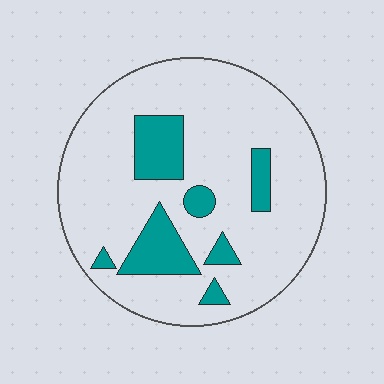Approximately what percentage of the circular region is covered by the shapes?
Approximately 20%.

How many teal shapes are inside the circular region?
7.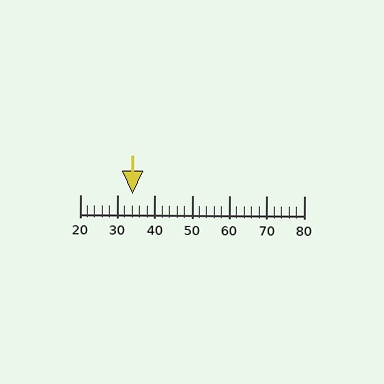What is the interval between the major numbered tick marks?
The major tick marks are spaced 10 units apart.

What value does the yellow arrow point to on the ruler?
The yellow arrow points to approximately 34.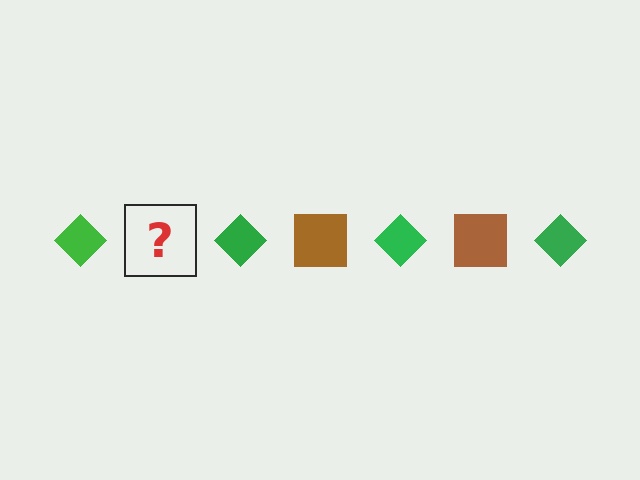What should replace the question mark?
The question mark should be replaced with a brown square.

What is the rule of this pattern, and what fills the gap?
The rule is that the pattern alternates between green diamond and brown square. The gap should be filled with a brown square.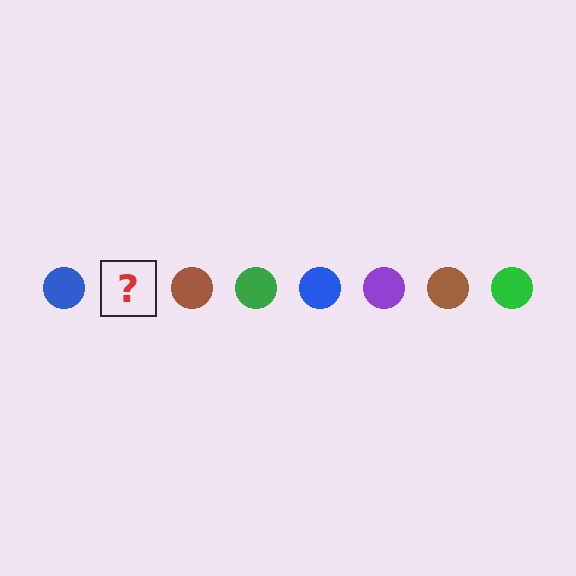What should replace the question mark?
The question mark should be replaced with a purple circle.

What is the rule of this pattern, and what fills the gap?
The rule is that the pattern cycles through blue, purple, brown, green circles. The gap should be filled with a purple circle.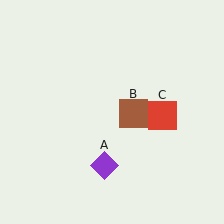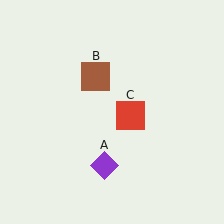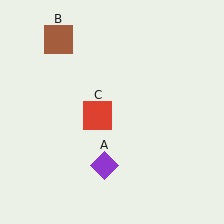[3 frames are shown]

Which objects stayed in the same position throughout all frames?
Purple diamond (object A) remained stationary.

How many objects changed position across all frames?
2 objects changed position: brown square (object B), red square (object C).